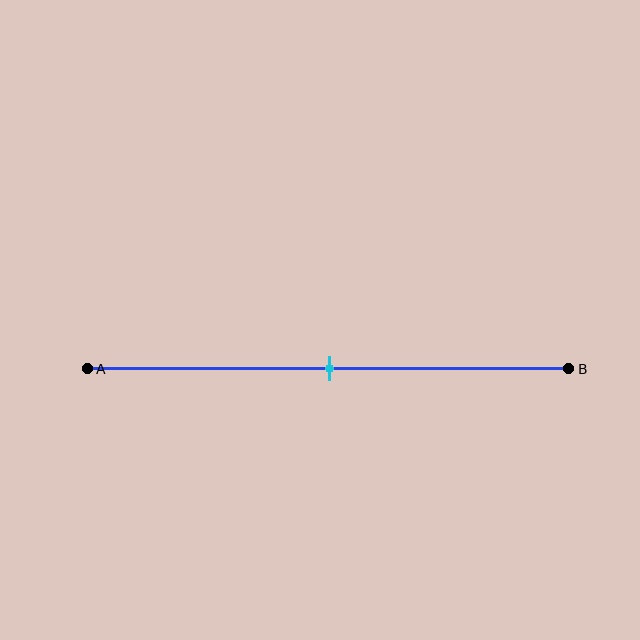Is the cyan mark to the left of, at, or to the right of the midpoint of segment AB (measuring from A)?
The cyan mark is approximately at the midpoint of segment AB.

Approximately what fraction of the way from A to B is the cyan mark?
The cyan mark is approximately 50% of the way from A to B.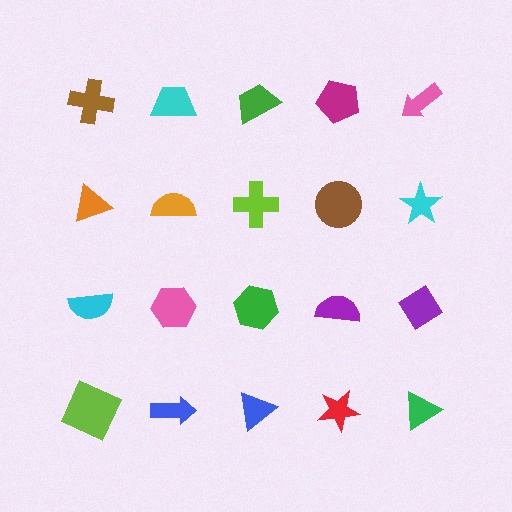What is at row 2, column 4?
A brown circle.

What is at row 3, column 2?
A pink hexagon.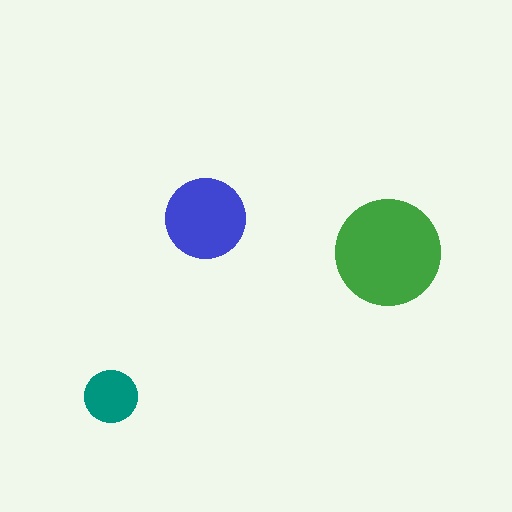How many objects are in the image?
There are 3 objects in the image.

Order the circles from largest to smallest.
the green one, the blue one, the teal one.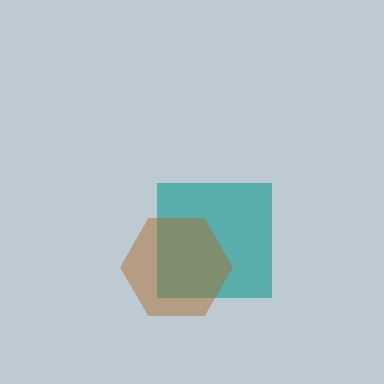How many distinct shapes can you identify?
There are 2 distinct shapes: a teal square, a brown hexagon.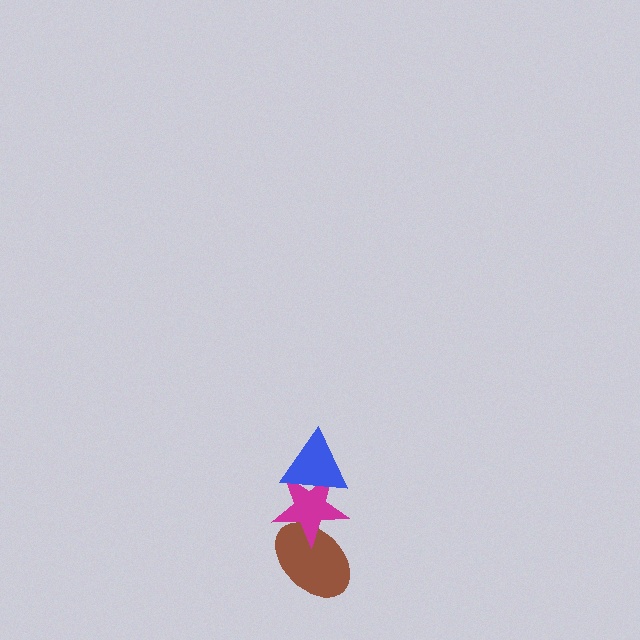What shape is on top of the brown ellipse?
The magenta star is on top of the brown ellipse.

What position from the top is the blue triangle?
The blue triangle is 1st from the top.